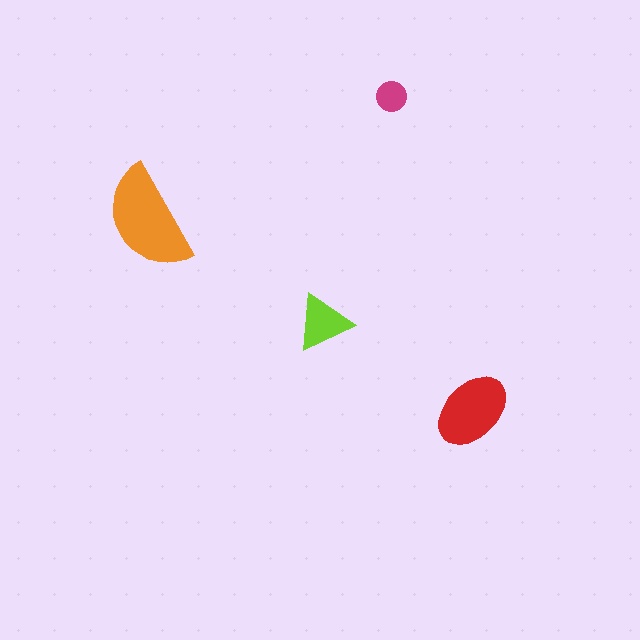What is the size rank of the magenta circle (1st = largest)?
4th.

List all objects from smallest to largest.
The magenta circle, the lime triangle, the red ellipse, the orange semicircle.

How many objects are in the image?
There are 4 objects in the image.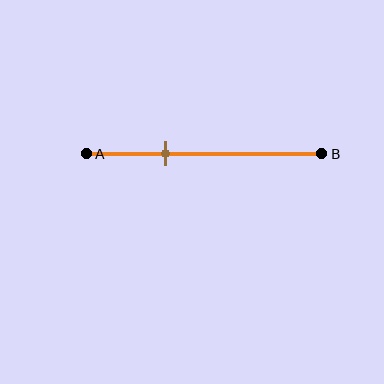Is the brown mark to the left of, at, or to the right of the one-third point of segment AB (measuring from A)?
The brown mark is approximately at the one-third point of segment AB.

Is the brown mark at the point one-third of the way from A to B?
Yes, the mark is approximately at the one-third point.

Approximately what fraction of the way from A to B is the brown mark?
The brown mark is approximately 35% of the way from A to B.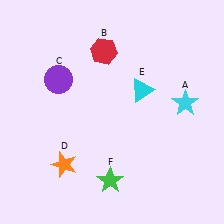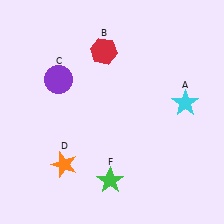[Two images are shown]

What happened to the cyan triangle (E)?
The cyan triangle (E) was removed in Image 2. It was in the top-right area of Image 1.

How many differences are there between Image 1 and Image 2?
There is 1 difference between the two images.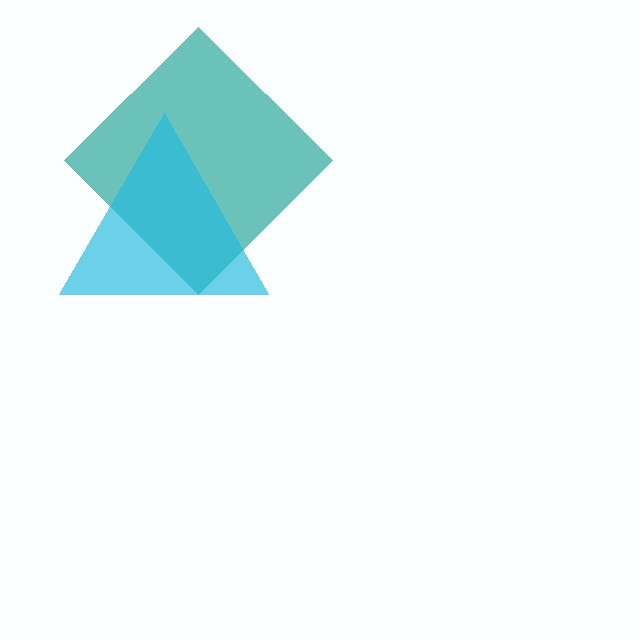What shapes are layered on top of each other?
The layered shapes are: a teal diamond, a cyan triangle.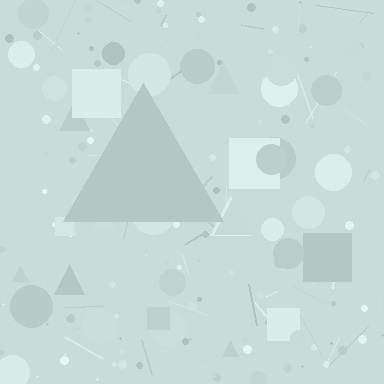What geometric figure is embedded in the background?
A triangle is embedded in the background.